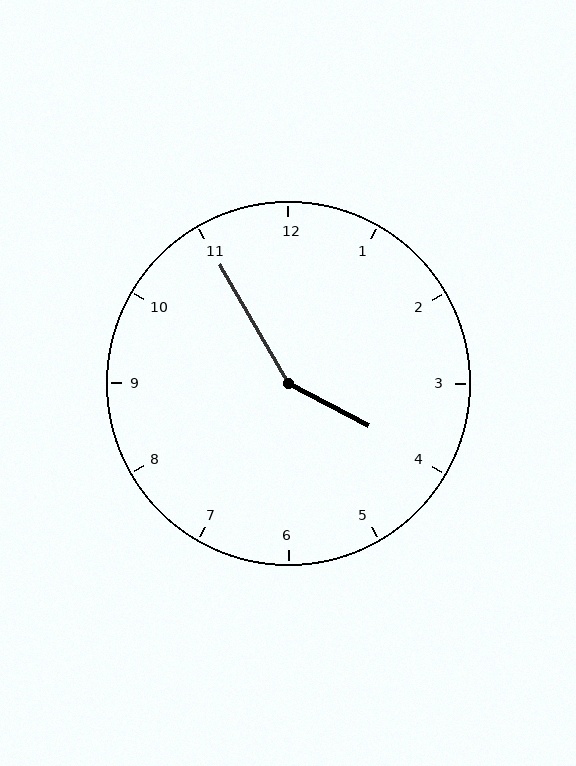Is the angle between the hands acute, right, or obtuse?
It is obtuse.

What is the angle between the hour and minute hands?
Approximately 148 degrees.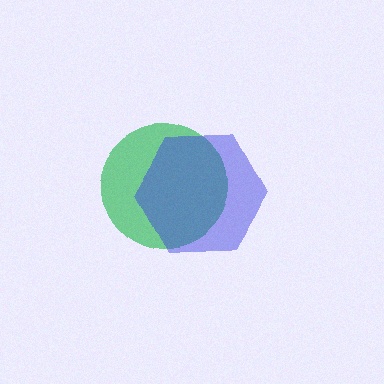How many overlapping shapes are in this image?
There are 2 overlapping shapes in the image.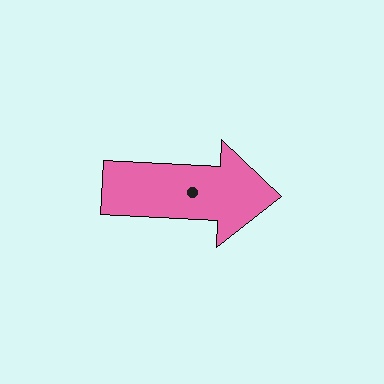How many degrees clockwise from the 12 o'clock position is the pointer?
Approximately 93 degrees.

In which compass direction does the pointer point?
East.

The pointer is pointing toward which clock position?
Roughly 3 o'clock.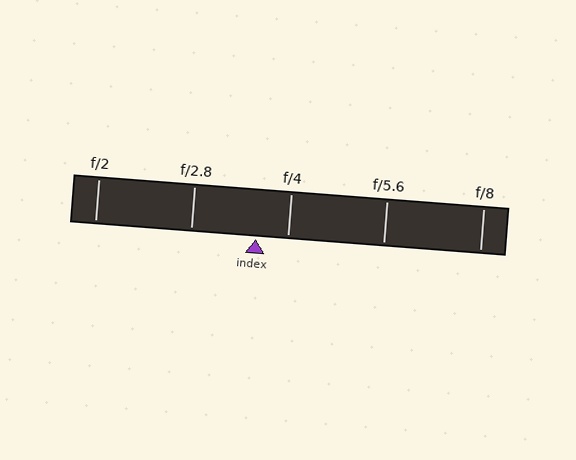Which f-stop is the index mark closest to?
The index mark is closest to f/4.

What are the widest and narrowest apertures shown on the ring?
The widest aperture shown is f/2 and the narrowest is f/8.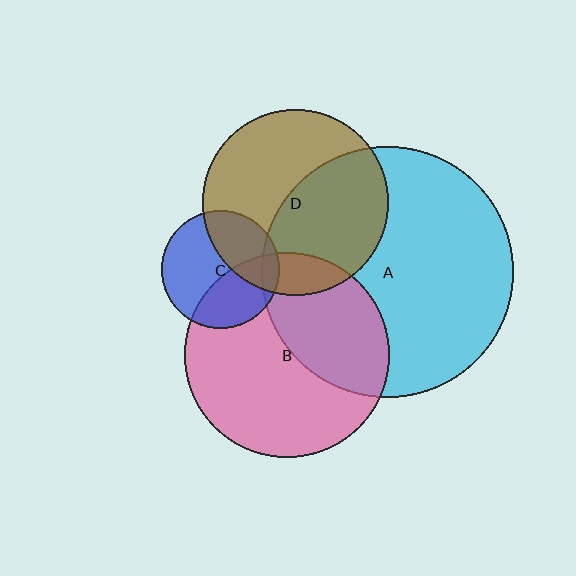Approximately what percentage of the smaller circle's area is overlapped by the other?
Approximately 40%.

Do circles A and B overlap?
Yes.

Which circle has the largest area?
Circle A (cyan).